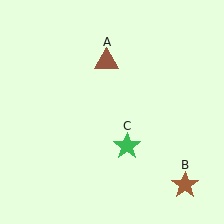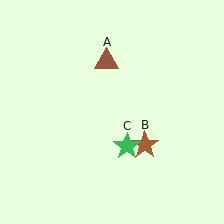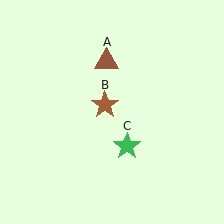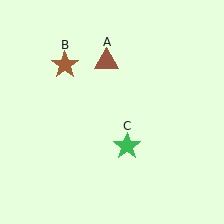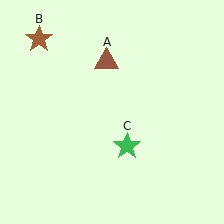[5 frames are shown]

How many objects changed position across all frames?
1 object changed position: brown star (object B).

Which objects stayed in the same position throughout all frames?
Brown triangle (object A) and green star (object C) remained stationary.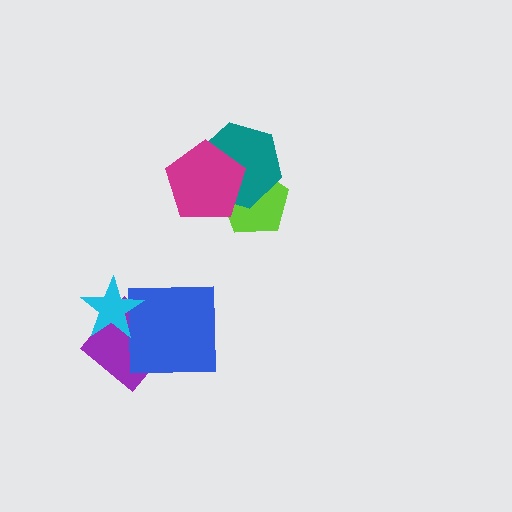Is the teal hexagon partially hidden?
Yes, it is partially covered by another shape.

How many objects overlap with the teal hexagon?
2 objects overlap with the teal hexagon.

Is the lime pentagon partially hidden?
Yes, it is partially covered by another shape.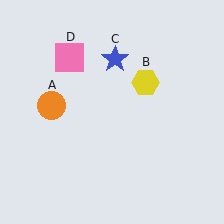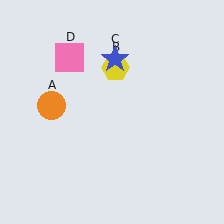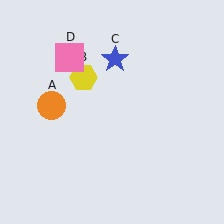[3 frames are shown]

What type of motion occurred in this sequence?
The yellow hexagon (object B) rotated counterclockwise around the center of the scene.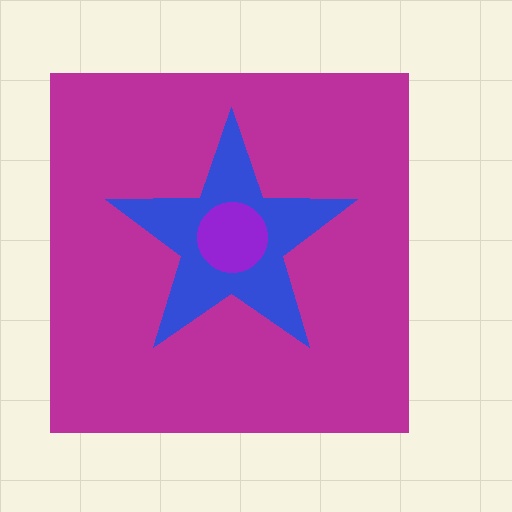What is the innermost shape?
The purple circle.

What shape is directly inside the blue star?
The purple circle.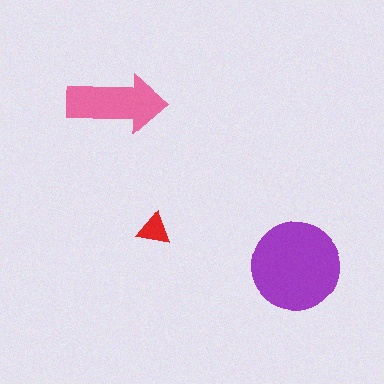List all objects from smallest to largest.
The red triangle, the pink arrow, the purple circle.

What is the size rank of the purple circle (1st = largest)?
1st.